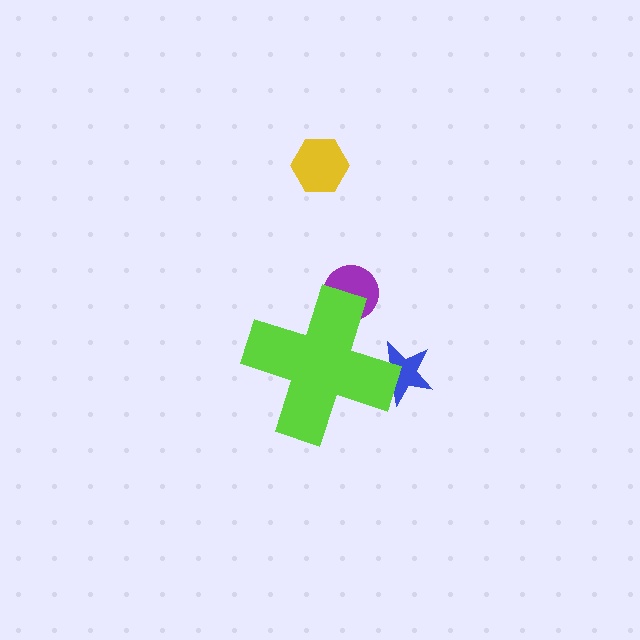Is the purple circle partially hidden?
Yes, the purple circle is partially hidden behind the lime cross.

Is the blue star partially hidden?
Yes, the blue star is partially hidden behind the lime cross.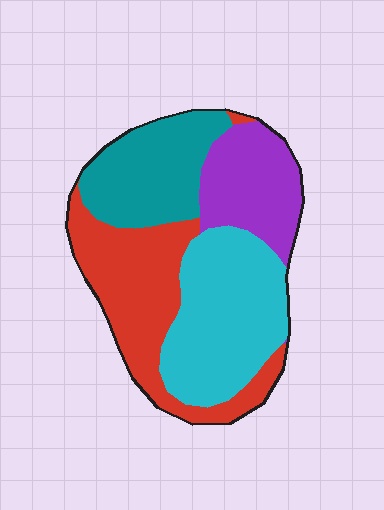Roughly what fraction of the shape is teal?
Teal covers roughly 20% of the shape.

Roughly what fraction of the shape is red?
Red takes up between a sixth and a third of the shape.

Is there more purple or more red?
Red.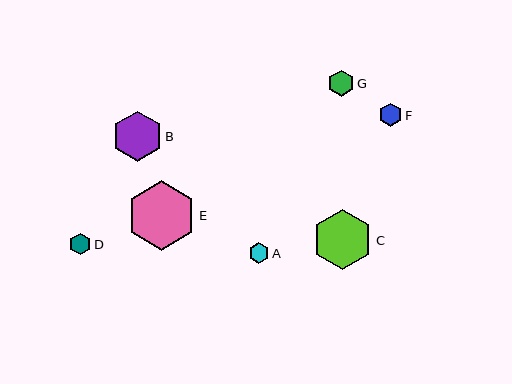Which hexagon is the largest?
Hexagon E is the largest with a size of approximately 69 pixels.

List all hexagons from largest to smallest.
From largest to smallest: E, C, B, G, F, D, A.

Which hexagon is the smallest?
Hexagon A is the smallest with a size of approximately 21 pixels.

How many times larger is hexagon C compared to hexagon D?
Hexagon C is approximately 2.8 times the size of hexagon D.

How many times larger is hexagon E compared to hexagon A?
Hexagon E is approximately 3.3 times the size of hexagon A.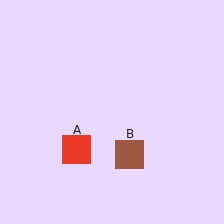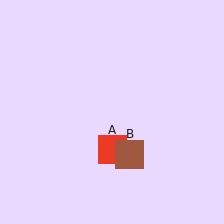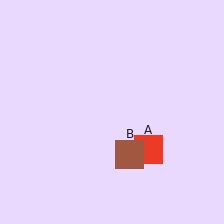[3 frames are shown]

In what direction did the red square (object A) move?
The red square (object A) moved right.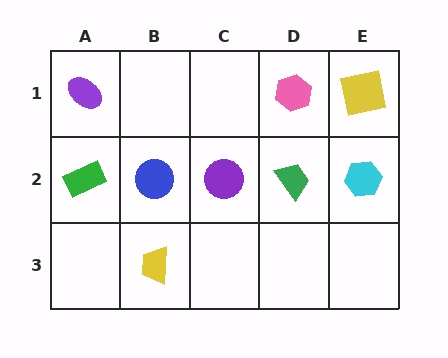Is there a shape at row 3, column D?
No, that cell is empty.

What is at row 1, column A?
A purple ellipse.